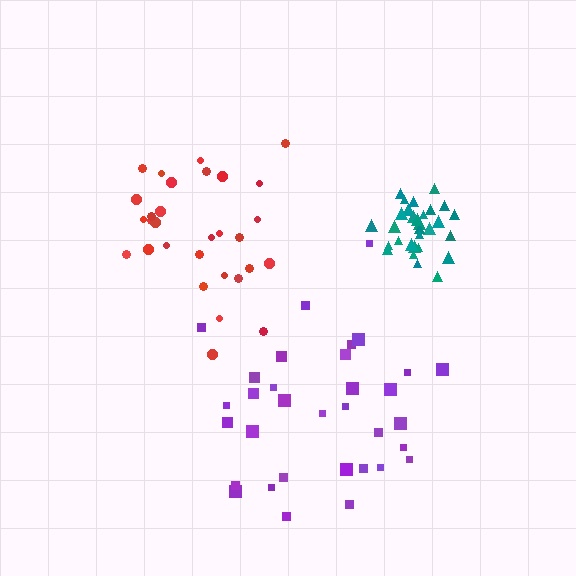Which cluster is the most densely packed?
Teal.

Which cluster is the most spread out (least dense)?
Purple.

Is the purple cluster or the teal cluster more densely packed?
Teal.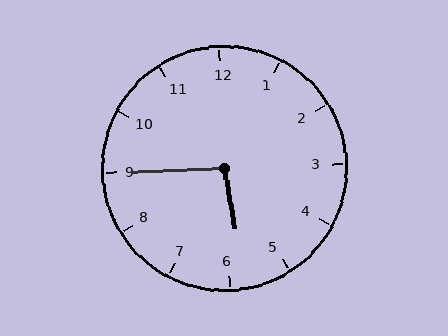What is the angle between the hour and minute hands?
Approximately 98 degrees.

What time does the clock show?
5:45.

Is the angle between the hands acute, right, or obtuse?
It is obtuse.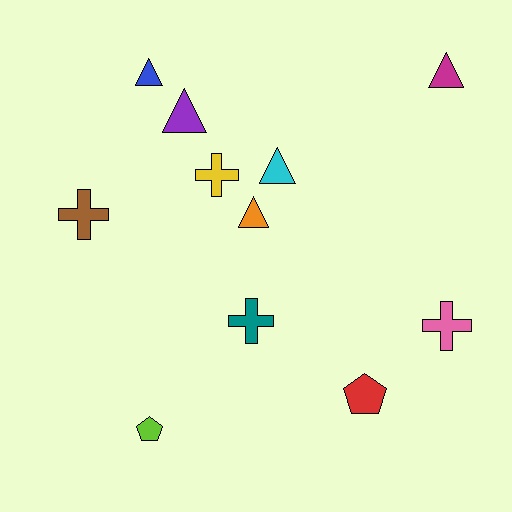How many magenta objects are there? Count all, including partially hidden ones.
There is 1 magenta object.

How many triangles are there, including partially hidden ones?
There are 5 triangles.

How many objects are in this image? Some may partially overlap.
There are 11 objects.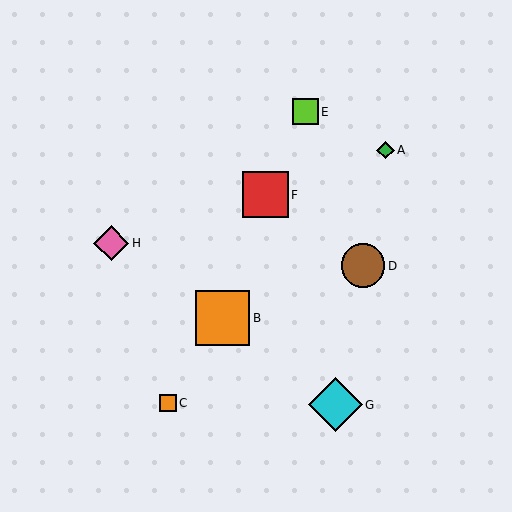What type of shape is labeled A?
Shape A is a green diamond.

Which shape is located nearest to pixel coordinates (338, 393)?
The cyan diamond (labeled G) at (335, 405) is nearest to that location.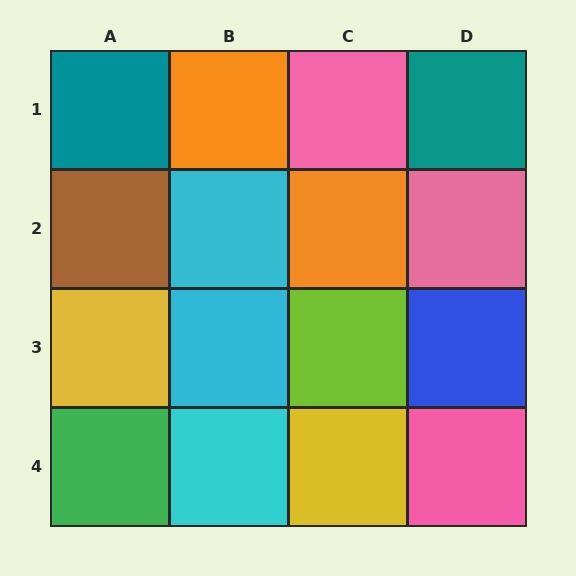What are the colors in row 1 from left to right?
Teal, orange, pink, teal.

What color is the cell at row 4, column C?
Yellow.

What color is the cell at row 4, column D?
Pink.